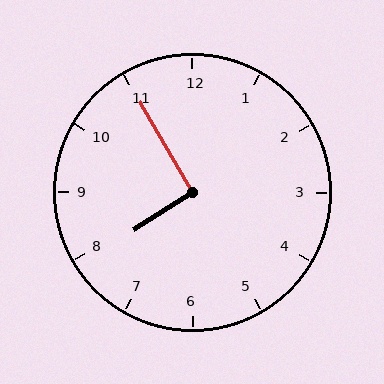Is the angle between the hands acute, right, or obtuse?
It is right.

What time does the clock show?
7:55.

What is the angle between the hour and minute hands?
Approximately 92 degrees.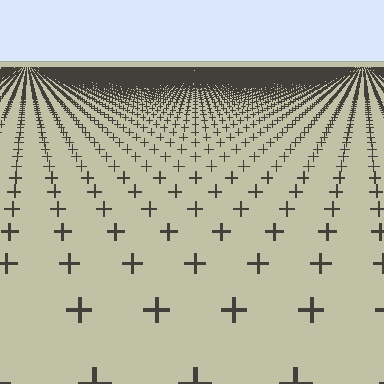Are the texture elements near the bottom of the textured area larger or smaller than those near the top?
Larger. Near the bottom, elements are closer to the viewer and appear at a bigger on-screen size.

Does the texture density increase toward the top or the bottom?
Density increases toward the top.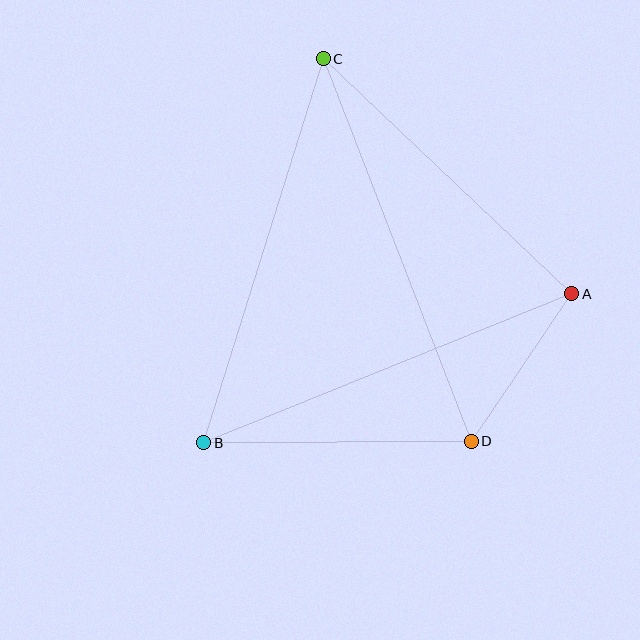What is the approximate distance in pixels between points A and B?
The distance between A and B is approximately 397 pixels.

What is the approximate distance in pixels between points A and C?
The distance between A and C is approximately 342 pixels.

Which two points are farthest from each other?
Points C and D are farthest from each other.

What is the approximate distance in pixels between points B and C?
The distance between B and C is approximately 402 pixels.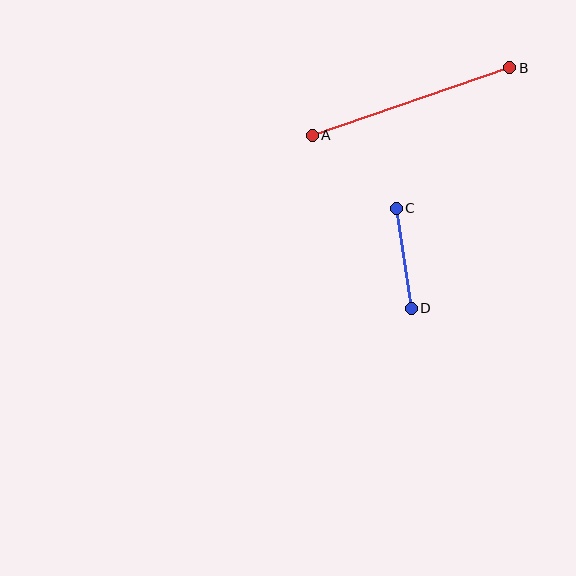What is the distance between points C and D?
The distance is approximately 101 pixels.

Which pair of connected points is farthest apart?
Points A and B are farthest apart.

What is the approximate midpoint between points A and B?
The midpoint is at approximately (411, 102) pixels.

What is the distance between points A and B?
The distance is approximately 209 pixels.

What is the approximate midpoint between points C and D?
The midpoint is at approximately (404, 258) pixels.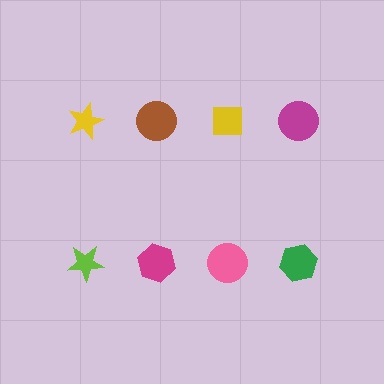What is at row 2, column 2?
A magenta hexagon.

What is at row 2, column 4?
A green hexagon.